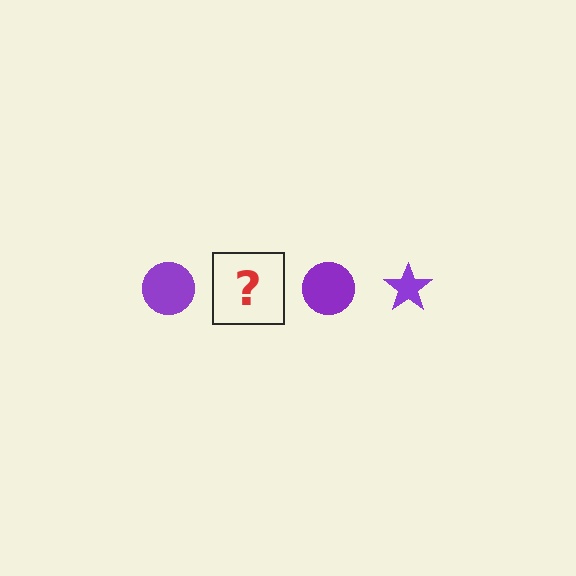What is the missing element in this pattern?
The missing element is a purple star.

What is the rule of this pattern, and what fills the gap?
The rule is that the pattern cycles through circle, star shapes in purple. The gap should be filled with a purple star.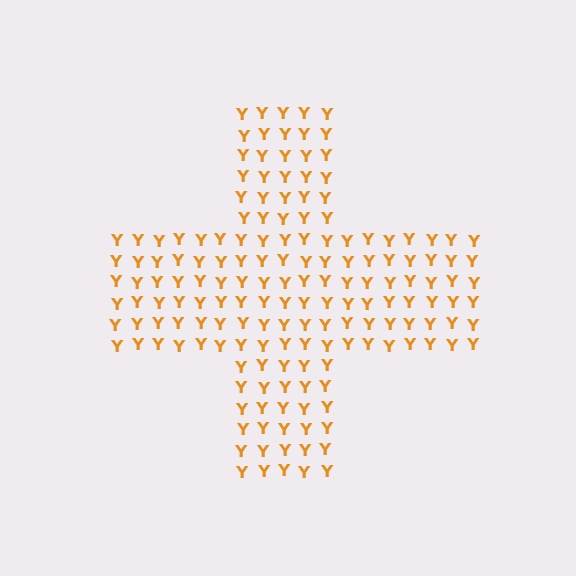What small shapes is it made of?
It is made of small letter Y's.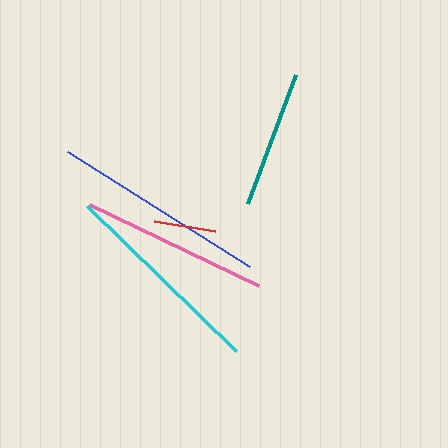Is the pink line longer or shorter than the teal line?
The pink line is longer than the teal line.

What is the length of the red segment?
The red segment is approximately 62 pixels long.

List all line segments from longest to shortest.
From longest to shortest: blue, cyan, pink, teal, red.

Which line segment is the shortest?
The red line is the shortest at approximately 62 pixels.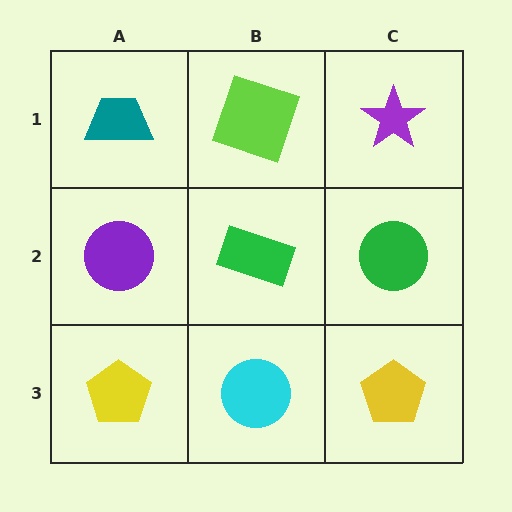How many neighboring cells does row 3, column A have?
2.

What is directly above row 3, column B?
A green rectangle.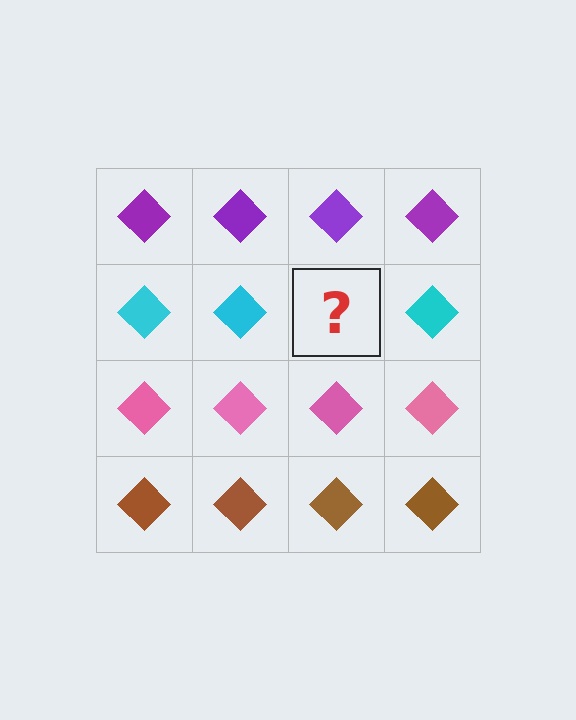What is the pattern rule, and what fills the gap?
The rule is that each row has a consistent color. The gap should be filled with a cyan diamond.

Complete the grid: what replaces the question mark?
The question mark should be replaced with a cyan diamond.